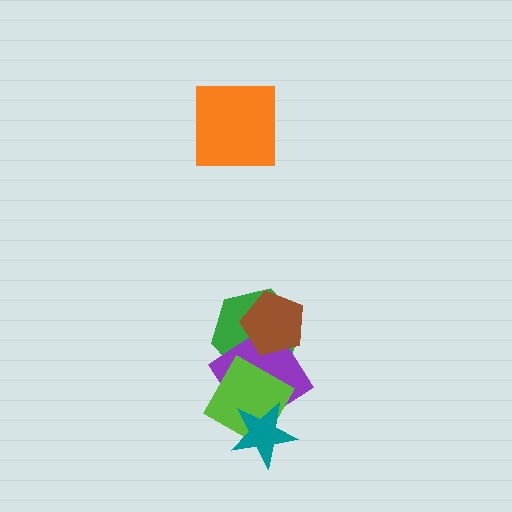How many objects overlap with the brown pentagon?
2 objects overlap with the brown pentagon.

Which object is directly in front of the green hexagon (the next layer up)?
The purple diamond is directly in front of the green hexagon.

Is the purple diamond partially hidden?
Yes, it is partially covered by another shape.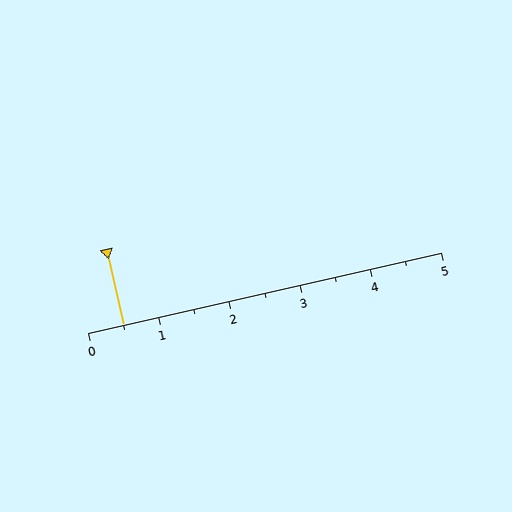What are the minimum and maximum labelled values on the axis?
The axis runs from 0 to 5.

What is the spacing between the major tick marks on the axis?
The major ticks are spaced 1 apart.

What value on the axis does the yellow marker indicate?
The marker indicates approximately 0.5.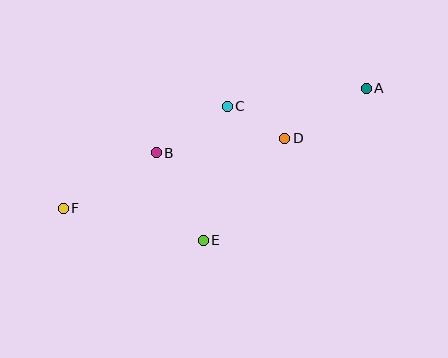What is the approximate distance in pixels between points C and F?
The distance between C and F is approximately 193 pixels.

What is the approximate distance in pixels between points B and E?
The distance between B and E is approximately 100 pixels.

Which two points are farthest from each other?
Points A and F are farthest from each other.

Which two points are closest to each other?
Points C and D are closest to each other.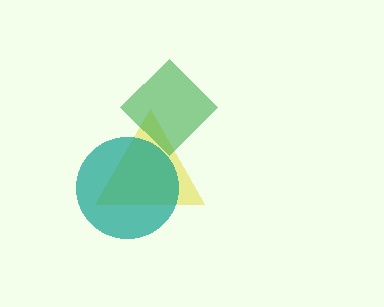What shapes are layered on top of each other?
The layered shapes are: a yellow triangle, a green diamond, a teal circle.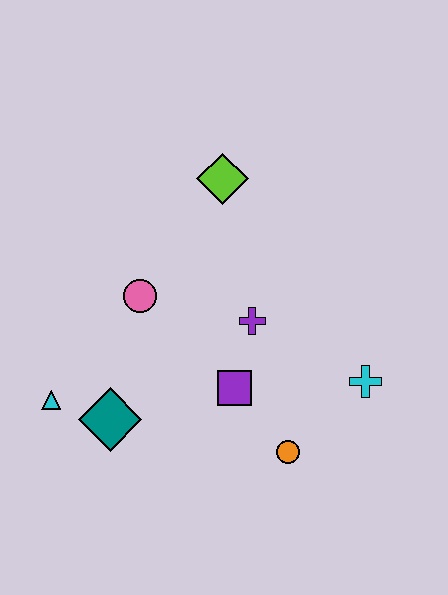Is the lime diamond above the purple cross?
Yes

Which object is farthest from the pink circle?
The cyan cross is farthest from the pink circle.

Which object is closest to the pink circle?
The purple cross is closest to the pink circle.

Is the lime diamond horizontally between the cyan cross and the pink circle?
Yes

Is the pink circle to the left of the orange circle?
Yes